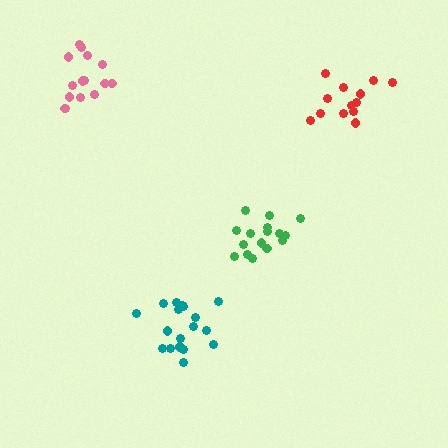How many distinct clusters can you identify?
There are 4 distinct clusters.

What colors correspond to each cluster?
The clusters are colored: pink, green, red, teal.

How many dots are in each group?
Group 1: 15 dots, Group 2: 16 dots, Group 3: 13 dots, Group 4: 18 dots (62 total).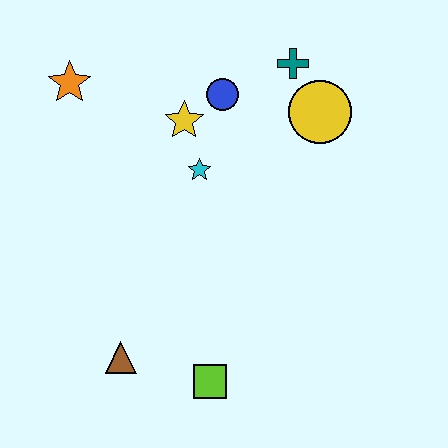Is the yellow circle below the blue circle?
Yes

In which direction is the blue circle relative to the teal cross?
The blue circle is to the left of the teal cross.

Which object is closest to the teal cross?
The yellow circle is closest to the teal cross.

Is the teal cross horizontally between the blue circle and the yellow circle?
Yes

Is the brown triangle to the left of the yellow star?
Yes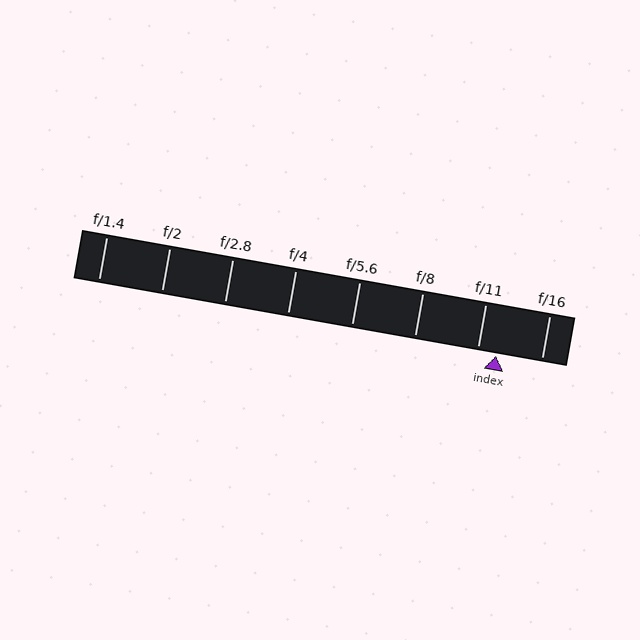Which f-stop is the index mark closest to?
The index mark is closest to f/11.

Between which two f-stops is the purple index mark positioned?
The index mark is between f/11 and f/16.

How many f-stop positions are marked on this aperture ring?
There are 8 f-stop positions marked.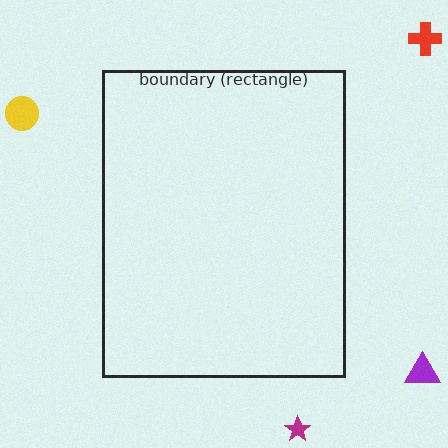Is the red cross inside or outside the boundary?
Outside.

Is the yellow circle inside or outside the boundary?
Outside.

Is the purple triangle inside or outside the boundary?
Outside.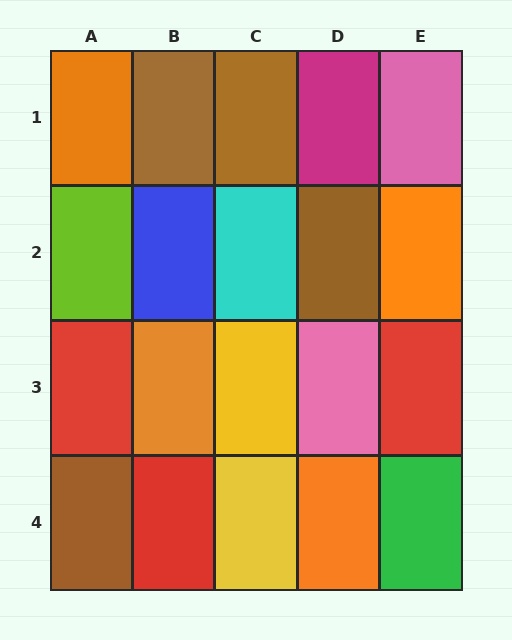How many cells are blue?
1 cell is blue.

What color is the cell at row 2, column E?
Orange.